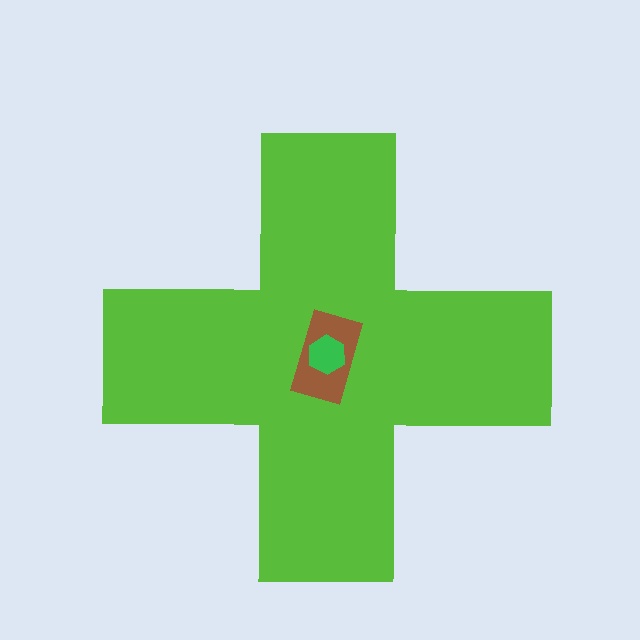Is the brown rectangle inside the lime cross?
Yes.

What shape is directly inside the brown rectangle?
The green hexagon.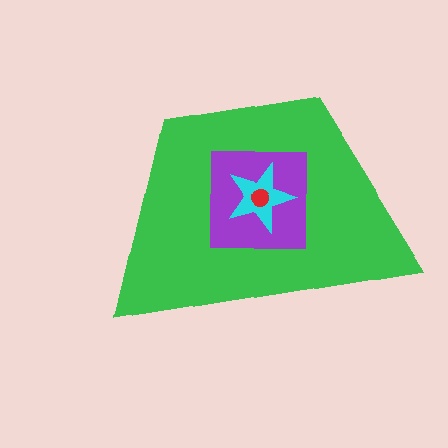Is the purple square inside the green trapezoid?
Yes.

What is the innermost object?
The red circle.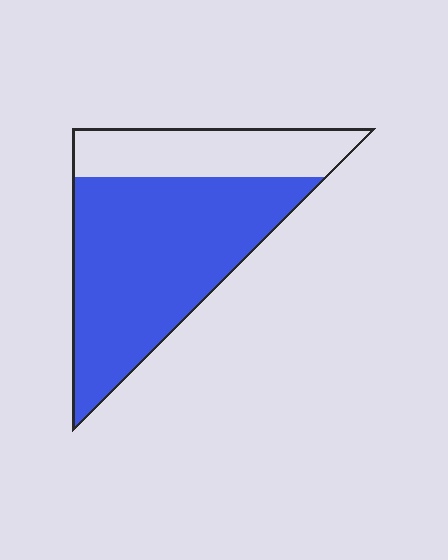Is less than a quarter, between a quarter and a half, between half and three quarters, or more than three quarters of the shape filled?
Between half and three quarters.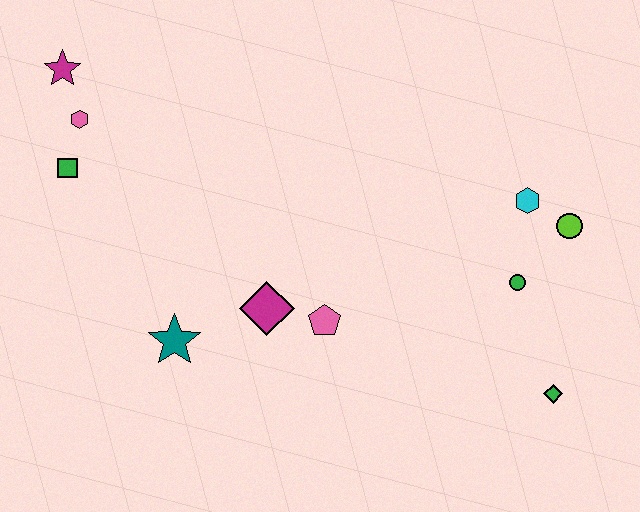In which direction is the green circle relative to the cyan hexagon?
The green circle is below the cyan hexagon.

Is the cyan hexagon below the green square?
Yes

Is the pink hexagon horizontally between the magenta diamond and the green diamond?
No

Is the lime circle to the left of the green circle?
No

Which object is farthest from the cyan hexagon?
The magenta star is farthest from the cyan hexagon.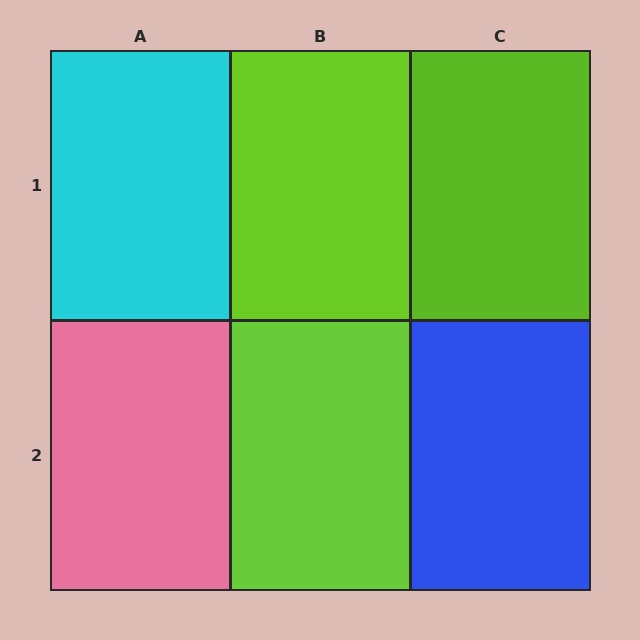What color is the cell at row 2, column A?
Pink.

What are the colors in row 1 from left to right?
Cyan, lime, lime.